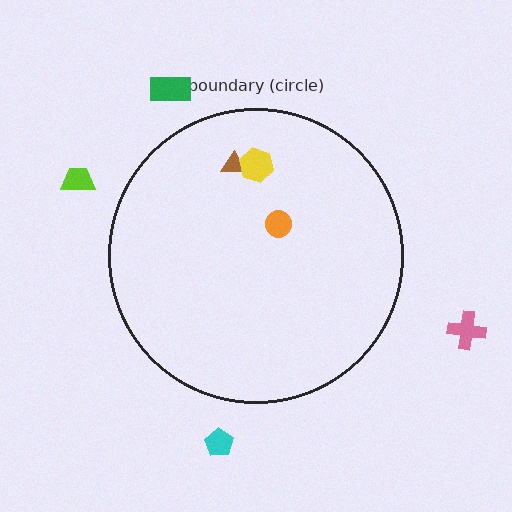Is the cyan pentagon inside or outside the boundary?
Outside.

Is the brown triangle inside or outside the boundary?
Inside.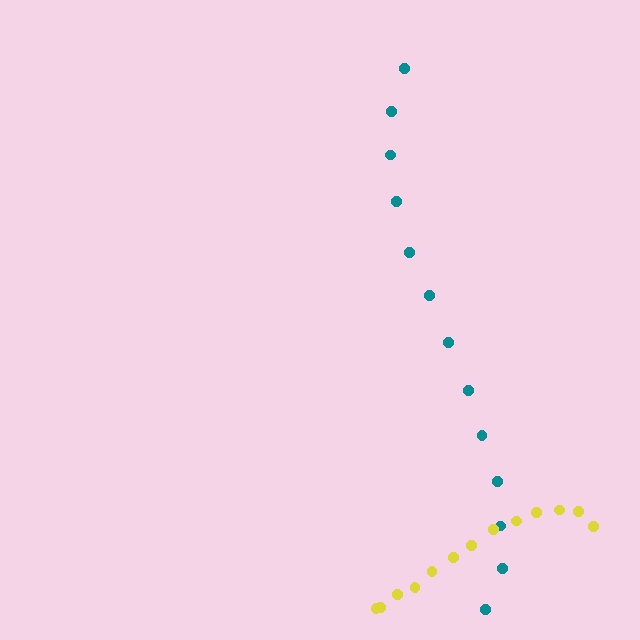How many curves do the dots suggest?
There are 2 distinct paths.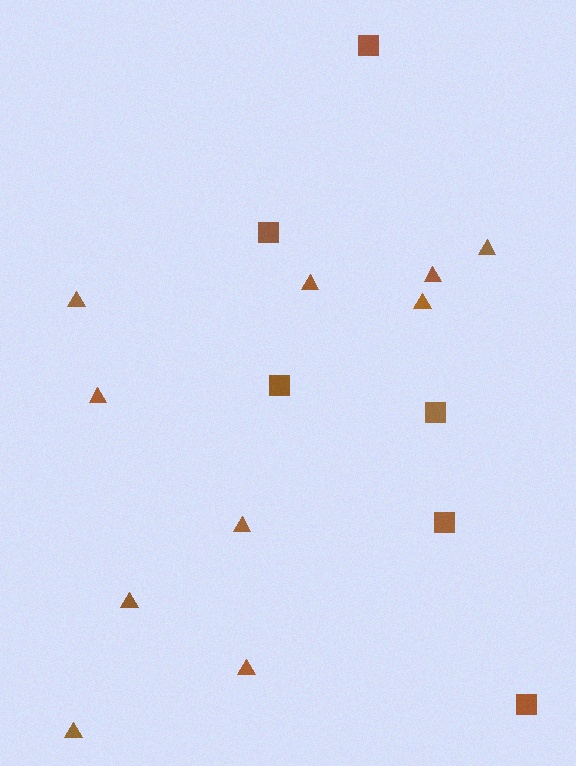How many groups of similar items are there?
There are 2 groups: one group of squares (6) and one group of triangles (10).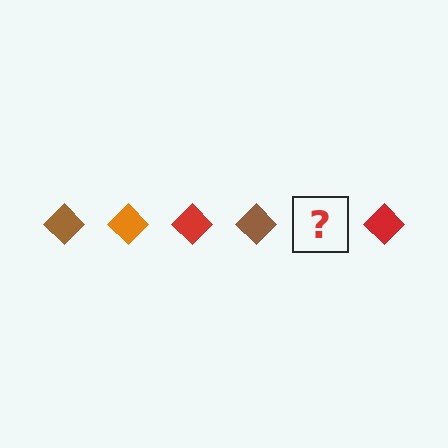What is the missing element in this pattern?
The missing element is an orange diamond.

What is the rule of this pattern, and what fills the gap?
The rule is that the pattern cycles through brown, orange, red diamonds. The gap should be filled with an orange diamond.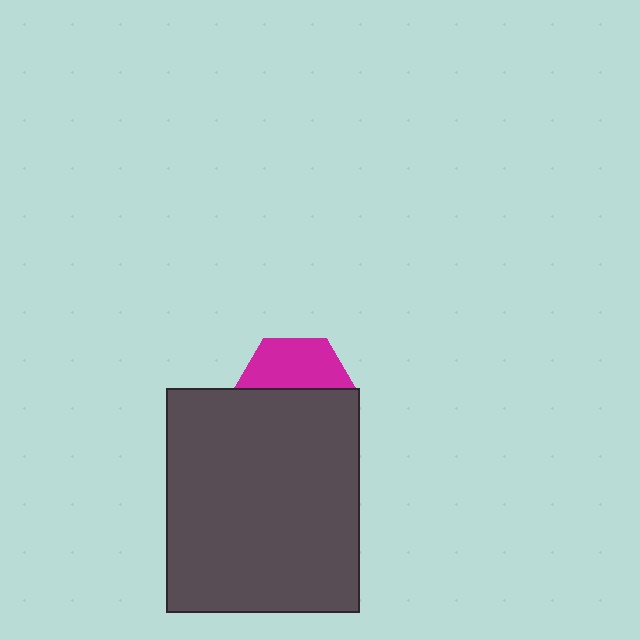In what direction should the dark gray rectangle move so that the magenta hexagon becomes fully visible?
The dark gray rectangle should move down. That is the shortest direction to clear the overlap and leave the magenta hexagon fully visible.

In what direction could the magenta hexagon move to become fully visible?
The magenta hexagon could move up. That would shift it out from behind the dark gray rectangle entirely.